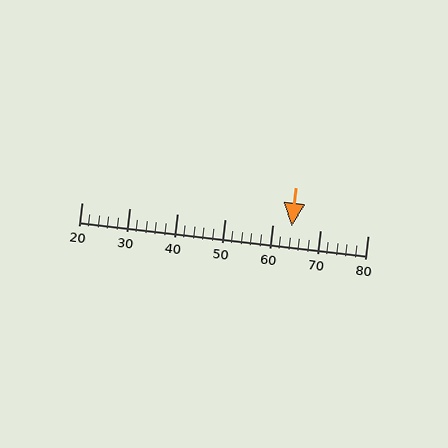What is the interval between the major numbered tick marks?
The major tick marks are spaced 10 units apart.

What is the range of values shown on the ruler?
The ruler shows values from 20 to 80.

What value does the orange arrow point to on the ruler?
The orange arrow points to approximately 64.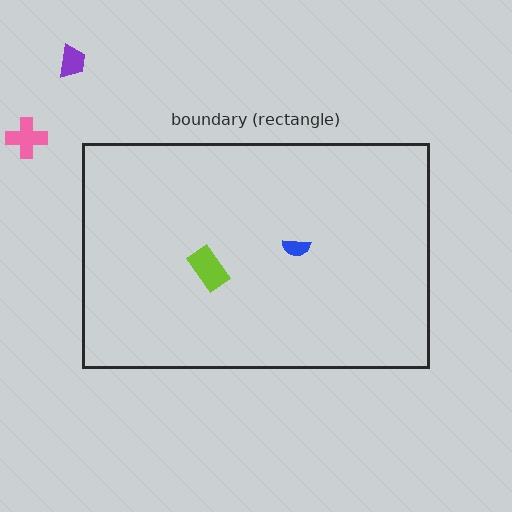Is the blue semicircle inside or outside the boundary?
Inside.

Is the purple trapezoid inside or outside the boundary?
Outside.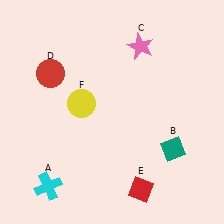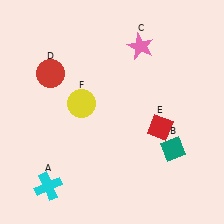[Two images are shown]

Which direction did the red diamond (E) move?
The red diamond (E) moved up.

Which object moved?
The red diamond (E) moved up.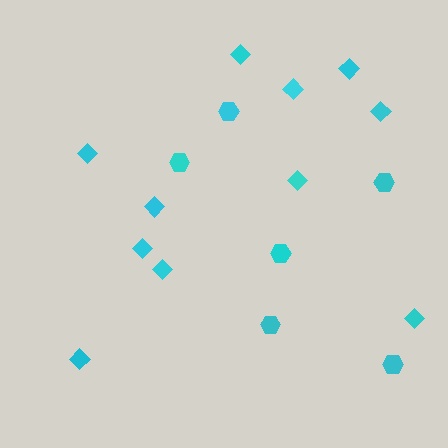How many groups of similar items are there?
There are 2 groups: one group of diamonds (11) and one group of hexagons (6).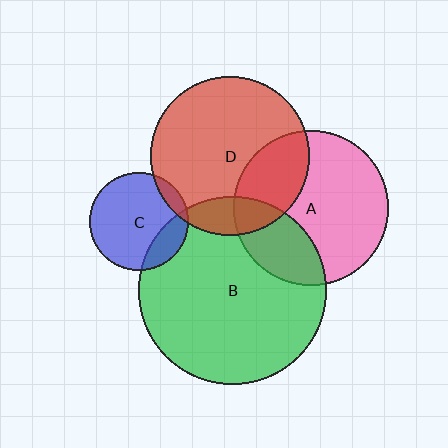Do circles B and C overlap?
Yes.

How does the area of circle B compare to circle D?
Approximately 1.4 times.